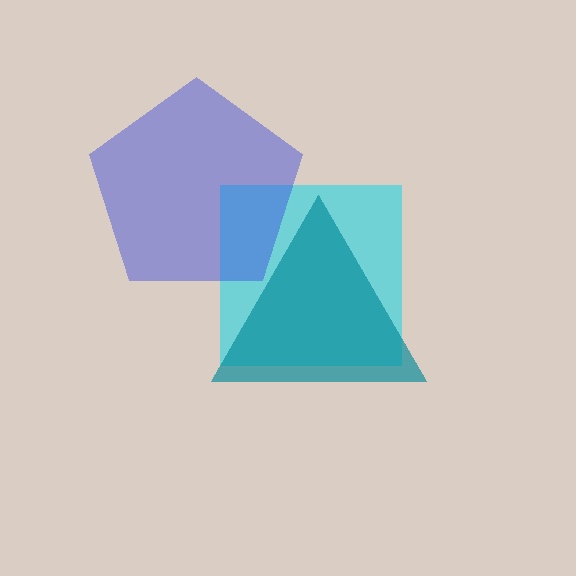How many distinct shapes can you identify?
There are 3 distinct shapes: a cyan square, a teal triangle, a blue pentagon.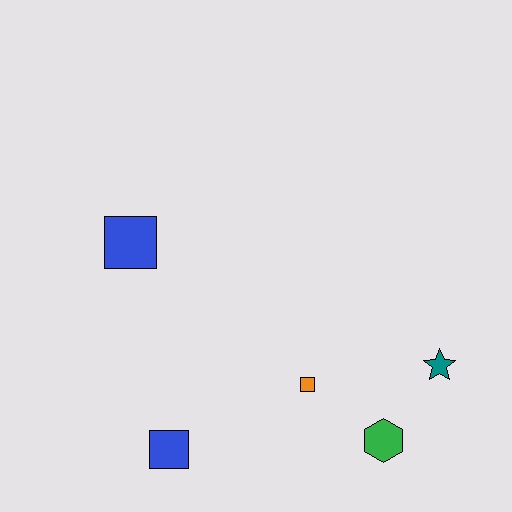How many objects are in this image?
There are 5 objects.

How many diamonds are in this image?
There are no diamonds.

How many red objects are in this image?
There are no red objects.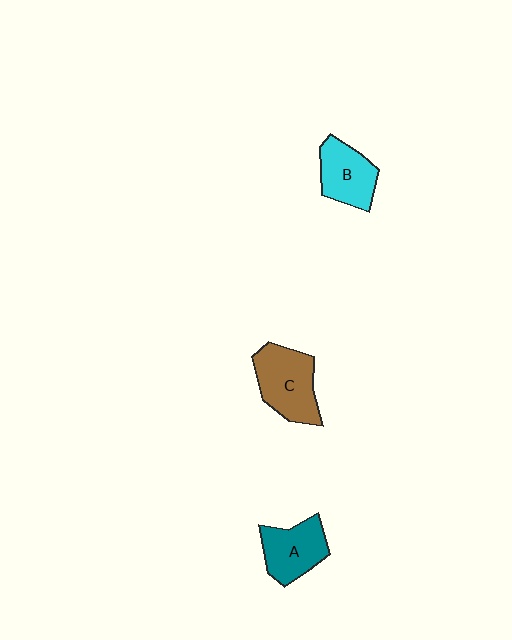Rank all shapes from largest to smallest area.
From largest to smallest: C (brown), A (teal), B (cyan).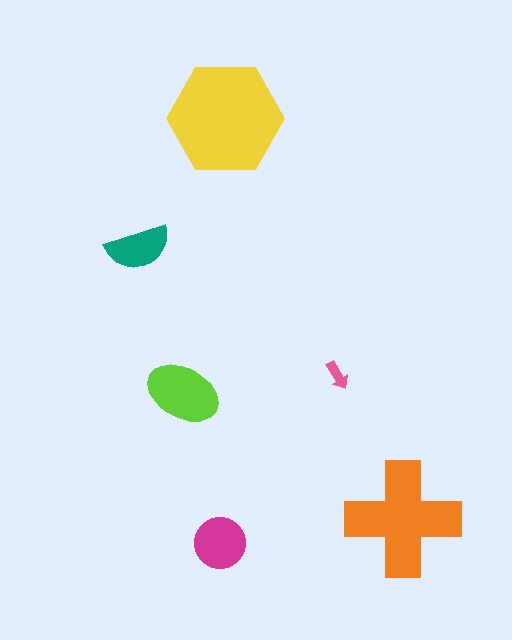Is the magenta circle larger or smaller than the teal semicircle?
Larger.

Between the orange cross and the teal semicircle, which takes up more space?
The orange cross.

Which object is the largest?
The yellow hexagon.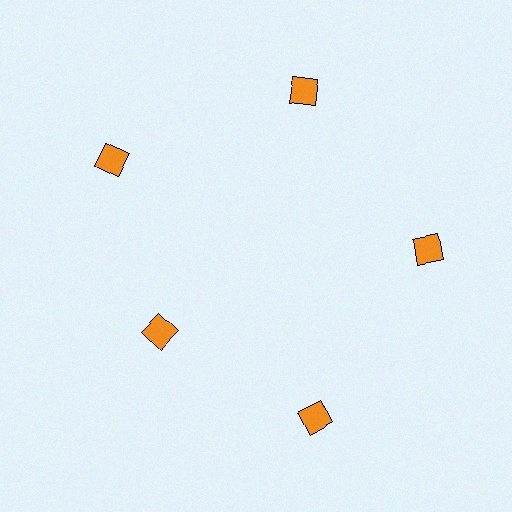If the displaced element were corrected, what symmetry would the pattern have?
It would have 5-fold rotational symmetry — the pattern would map onto itself every 72 degrees.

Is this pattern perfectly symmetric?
No. The 5 orange diamonds are arranged in a ring, but one element near the 8 o'clock position is pulled inward toward the center, breaking the 5-fold rotational symmetry.